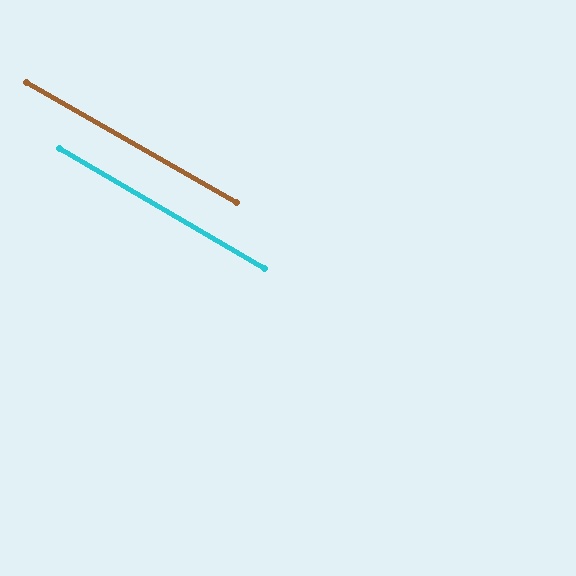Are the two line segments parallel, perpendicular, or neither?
Parallel — their directions differ by only 0.4°.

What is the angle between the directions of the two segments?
Approximately 0 degrees.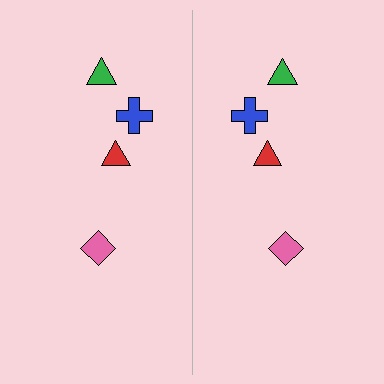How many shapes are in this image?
There are 8 shapes in this image.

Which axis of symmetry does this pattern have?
The pattern has a vertical axis of symmetry running through the center of the image.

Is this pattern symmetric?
Yes, this pattern has bilateral (reflection) symmetry.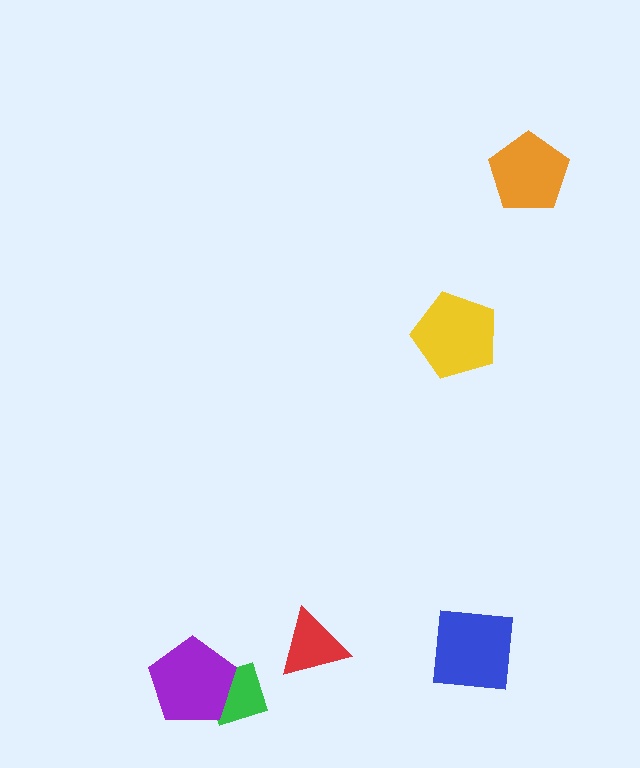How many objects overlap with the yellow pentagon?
0 objects overlap with the yellow pentagon.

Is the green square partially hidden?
Yes, it is partially covered by another shape.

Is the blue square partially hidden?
No, no other shape covers it.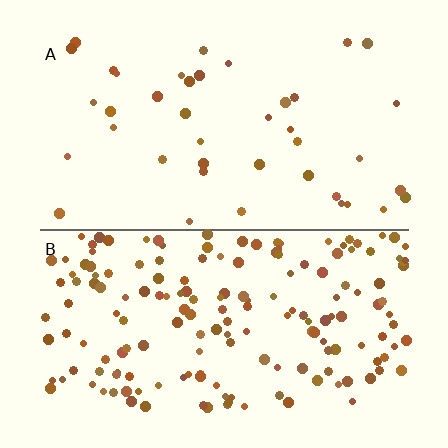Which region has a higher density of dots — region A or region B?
B (the bottom).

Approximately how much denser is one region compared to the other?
Approximately 4.2× — region B over region A.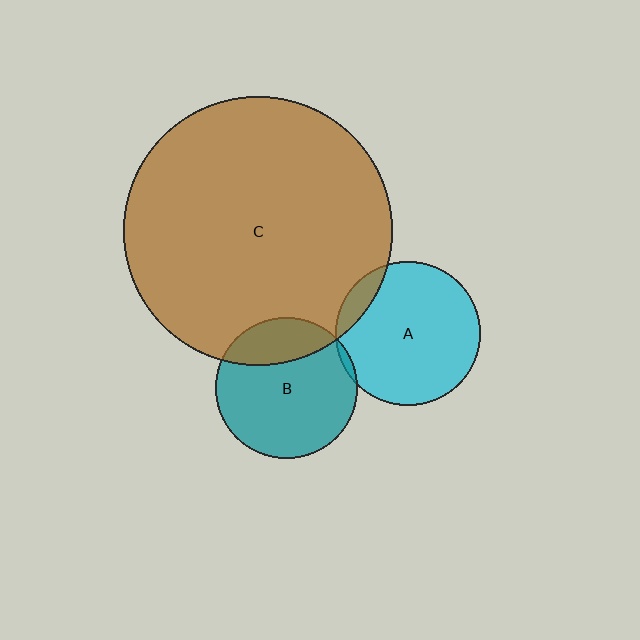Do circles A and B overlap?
Yes.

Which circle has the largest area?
Circle C (brown).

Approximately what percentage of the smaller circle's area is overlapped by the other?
Approximately 5%.